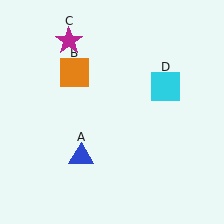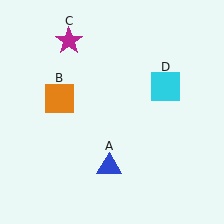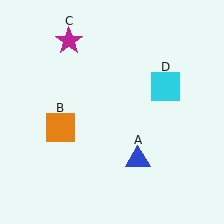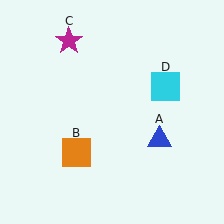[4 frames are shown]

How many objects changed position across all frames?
2 objects changed position: blue triangle (object A), orange square (object B).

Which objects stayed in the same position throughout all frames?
Magenta star (object C) and cyan square (object D) remained stationary.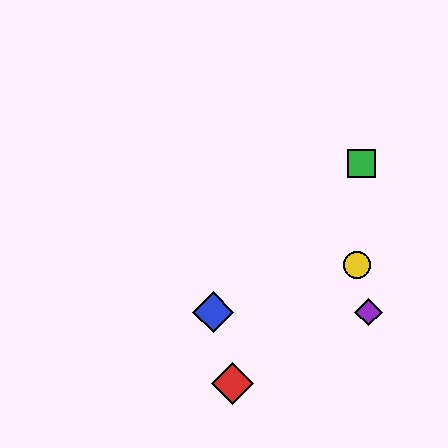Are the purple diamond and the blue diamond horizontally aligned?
Yes, both are at y≈312.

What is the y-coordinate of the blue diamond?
The blue diamond is at y≈312.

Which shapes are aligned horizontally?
The blue diamond, the purple diamond are aligned horizontally.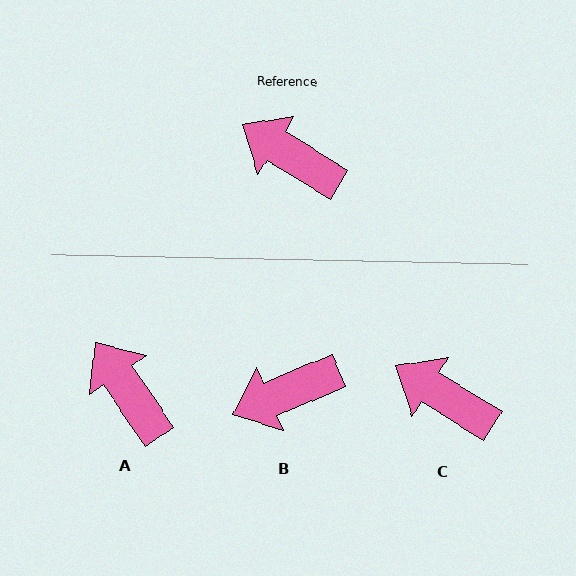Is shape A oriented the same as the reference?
No, it is off by about 23 degrees.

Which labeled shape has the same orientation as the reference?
C.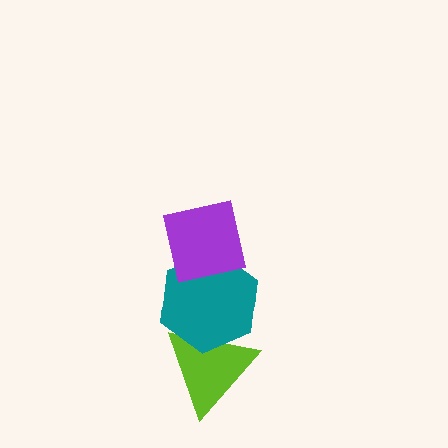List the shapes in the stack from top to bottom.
From top to bottom: the purple square, the teal hexagon, the lime triangle.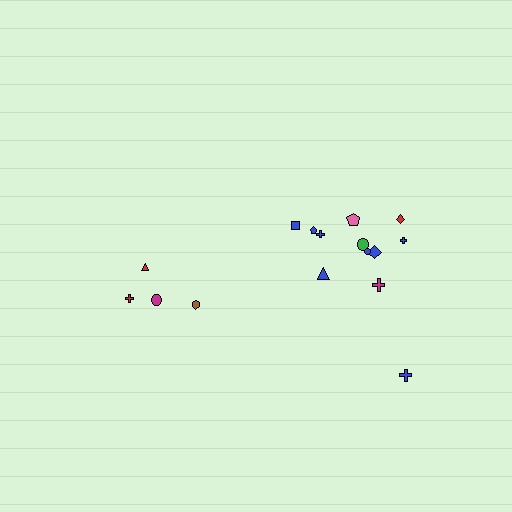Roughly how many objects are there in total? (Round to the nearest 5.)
Roughly 15 objects in total.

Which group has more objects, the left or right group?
The right group.